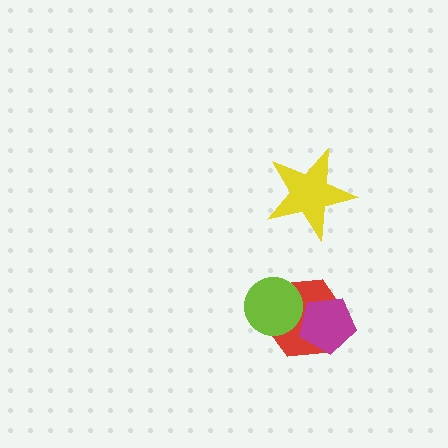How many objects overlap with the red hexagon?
2 objects overlap with the red hexagon.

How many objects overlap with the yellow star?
0 objects overlap with the yellow star.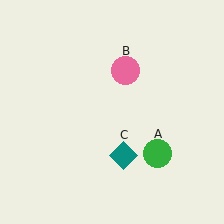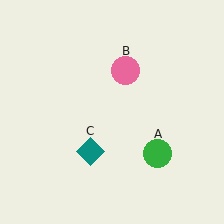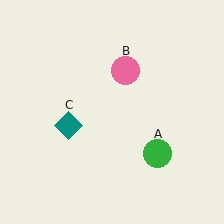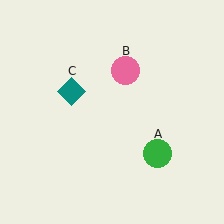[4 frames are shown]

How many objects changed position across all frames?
1 object changed position: teal diamond (object C).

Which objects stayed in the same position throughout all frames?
Green circle (object A) and pink circle (object B) remained stationary.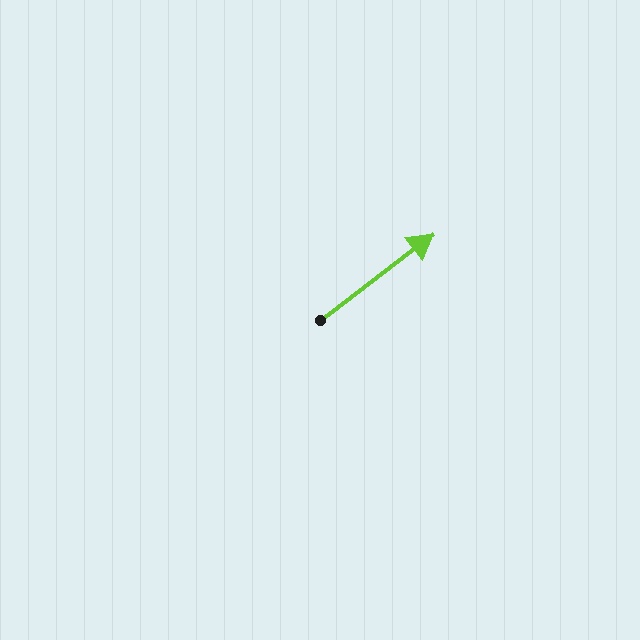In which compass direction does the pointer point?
Northeast.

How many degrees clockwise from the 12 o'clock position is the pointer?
Approximately 53 degrees.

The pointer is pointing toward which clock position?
Roughly 2 o'clock.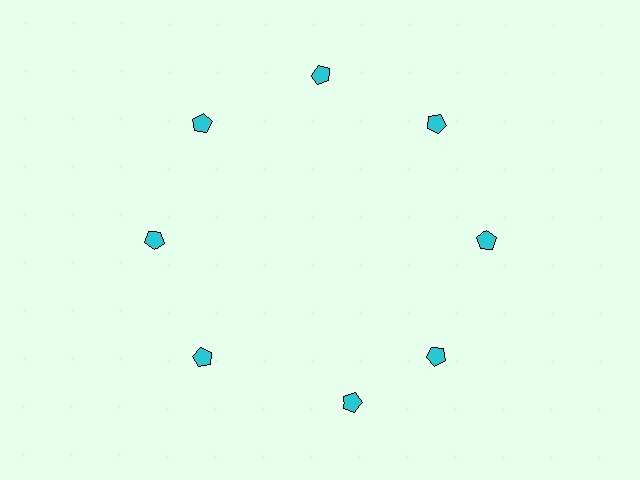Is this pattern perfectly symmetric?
No. The 8 cyan pentagons are arranged in a ring, but one element near the 6 o'clock position is rotated out of alignment along the ring, breaking the 8-fold rotational symmetry.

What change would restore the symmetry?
The symmetry would be restored by rotating it back into even spacing with its neighbors so that all 8 pentagons sit at equal angles and equal distance from the center.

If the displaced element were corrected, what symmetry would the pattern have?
It would have 8-fold rotational symmetry — the pattern would map onto itself every 45 degrees.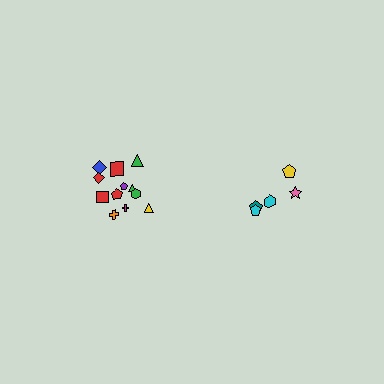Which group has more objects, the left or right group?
The left group.